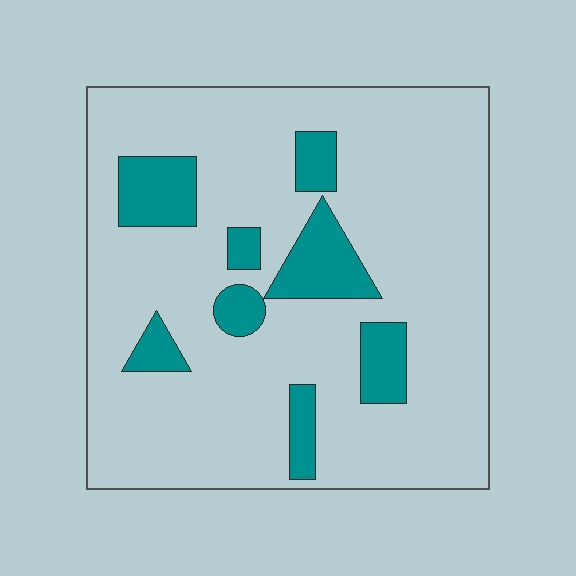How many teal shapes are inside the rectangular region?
8.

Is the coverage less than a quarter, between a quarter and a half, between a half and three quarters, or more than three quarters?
Less than a quarter.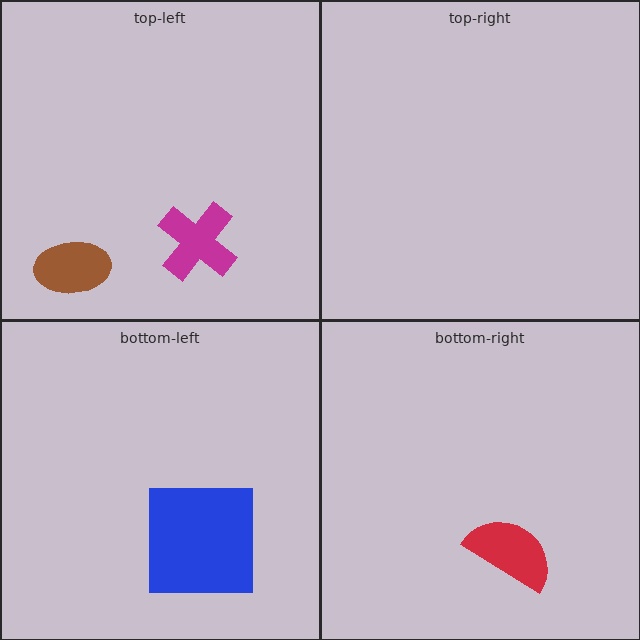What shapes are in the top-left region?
The magenta cross, the brown ellipse.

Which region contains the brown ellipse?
The top-left region.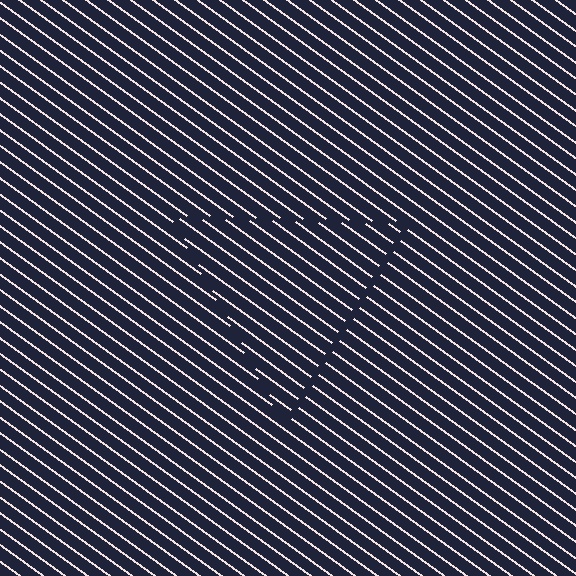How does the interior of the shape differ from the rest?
The interior of the shape contains the same grating, shifted by half a period — the contour is defined by the phase discontinuity where line-ends from the inner and outer gratings abut.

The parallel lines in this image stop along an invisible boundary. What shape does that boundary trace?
An illusory triangle. The interior of the shape contains the same grating, shifted by half a period — the contour is defined by the phase discontinuity where line-ends from the inner and outer gratings abut.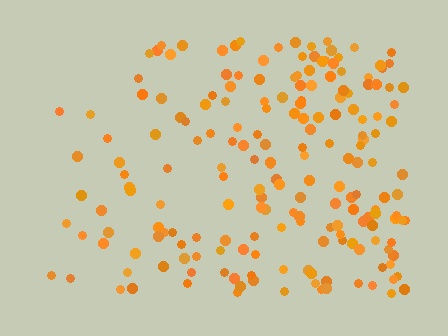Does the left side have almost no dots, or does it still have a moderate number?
Still a moderate number, just noticeably fewer than the right.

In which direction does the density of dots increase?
From left to right, with the right side densest.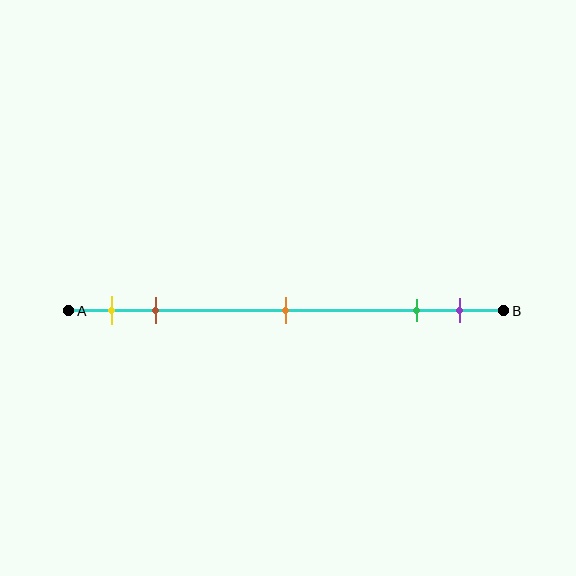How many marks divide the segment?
There are 5 marks dividing the segment.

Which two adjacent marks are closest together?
The green and purple marks are the closest adjacent pair.